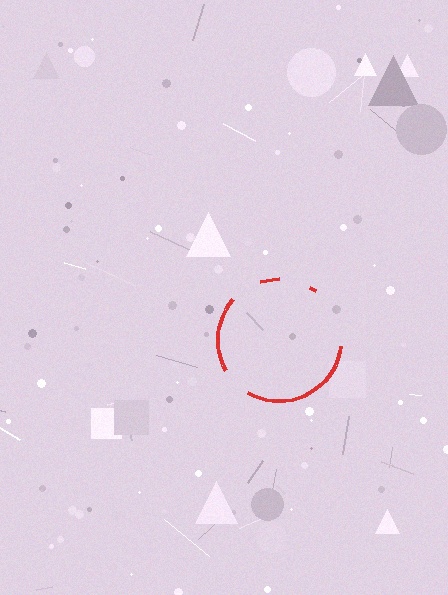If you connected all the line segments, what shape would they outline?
They would outline a circle.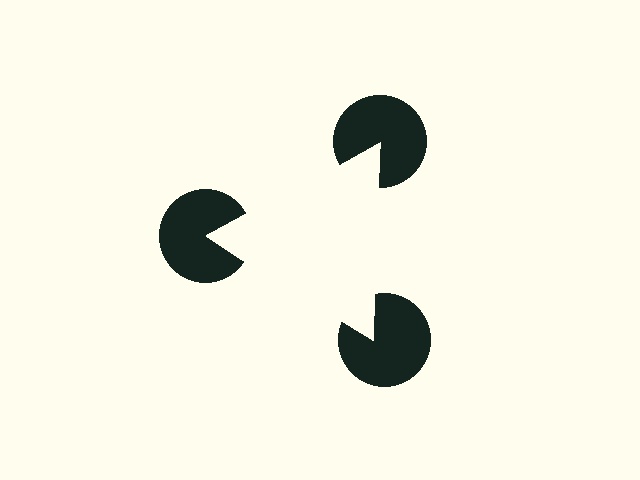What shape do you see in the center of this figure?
An illusory triangle — its edges are inferred from the aligned wedge cuts in the pac-man discs, not physically drawn.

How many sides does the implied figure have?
3 sides.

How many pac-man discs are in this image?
There are 3 — one at each vertex of the illusory triangle.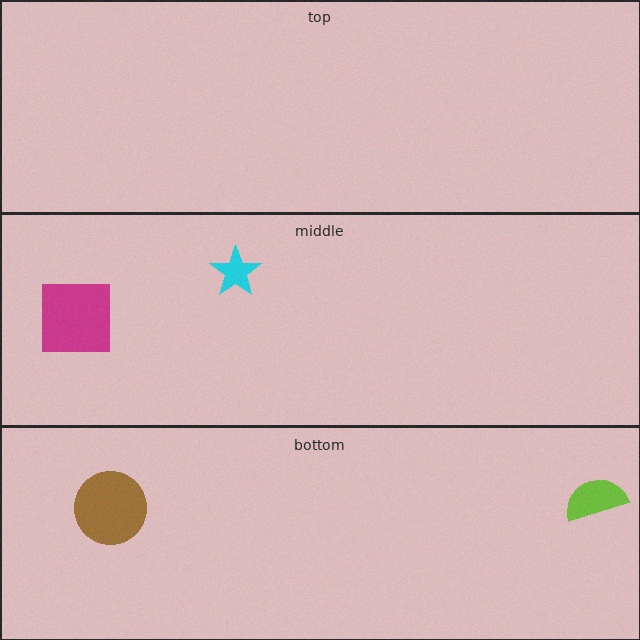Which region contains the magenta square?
The middle region.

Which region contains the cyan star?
The middle region.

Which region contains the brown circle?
The bottom region.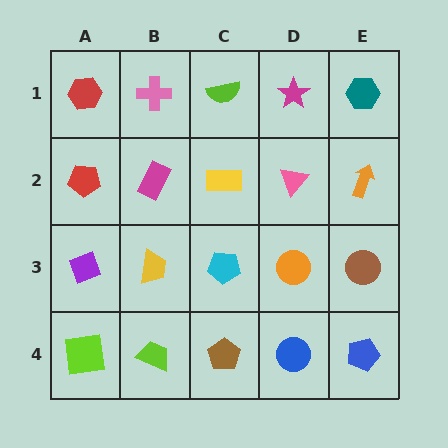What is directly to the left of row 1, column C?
A pink cross.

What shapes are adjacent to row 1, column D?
A pink triangle (row 2, column D), a lime semicircle (row 1, column C), a teal hexagon (row 1, column E).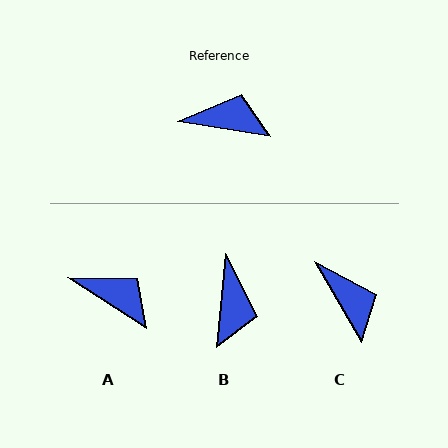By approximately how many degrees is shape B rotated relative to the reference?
Approximately 87 degrees clockwise.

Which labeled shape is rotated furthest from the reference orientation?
B, about 87 degrees away.